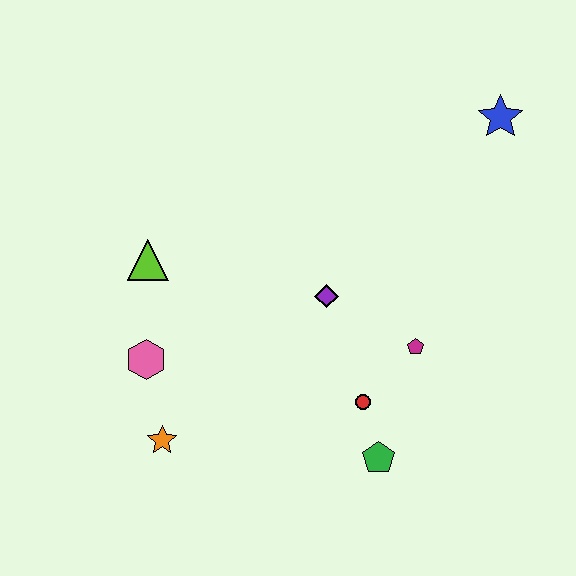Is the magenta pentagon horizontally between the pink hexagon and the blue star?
Yes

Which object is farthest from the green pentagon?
The blue star is farthest from the green pentagon.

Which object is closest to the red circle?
The green pentagon is closest to the red circle.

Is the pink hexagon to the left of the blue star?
Yes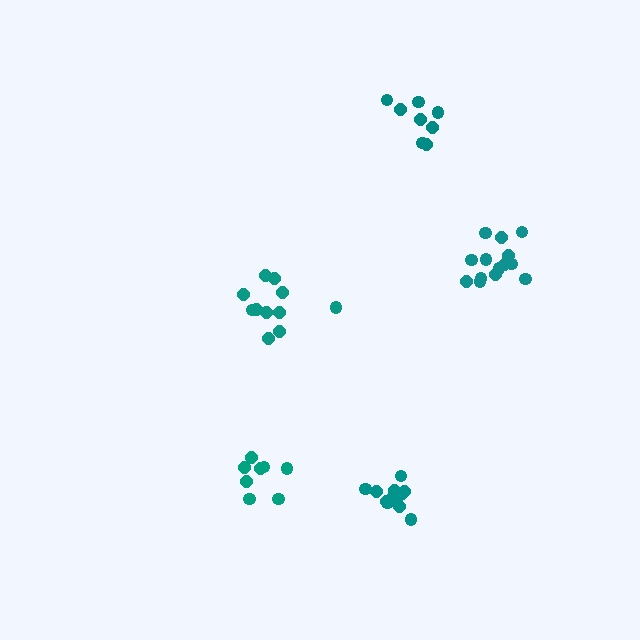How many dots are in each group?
Group 1: 8 dots, Group 2: 11 dots, Group 3: 8 dots, Group 4: 14 dots, Group 5: 11 dots (52 total).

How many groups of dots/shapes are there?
There are 5 groups.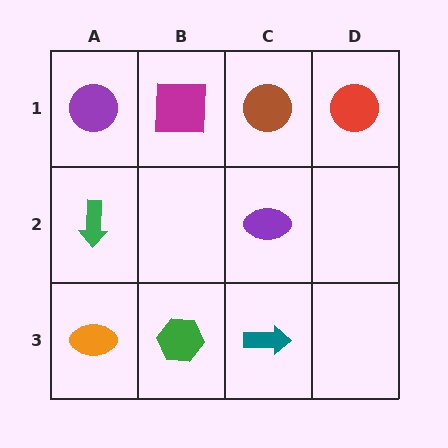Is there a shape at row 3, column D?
No, that cell is empty.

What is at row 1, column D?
A red circle.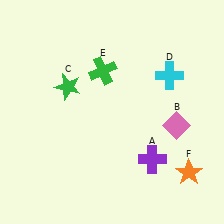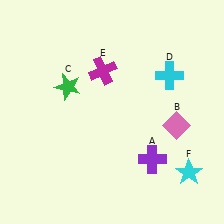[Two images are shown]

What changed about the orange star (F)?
In Image 1, F is orange. In Image 2, it changed to cyan.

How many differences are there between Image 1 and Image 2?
There are 2 differences between the two images.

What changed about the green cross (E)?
In Image 1, E is green. In Image 2, it changed to magenta.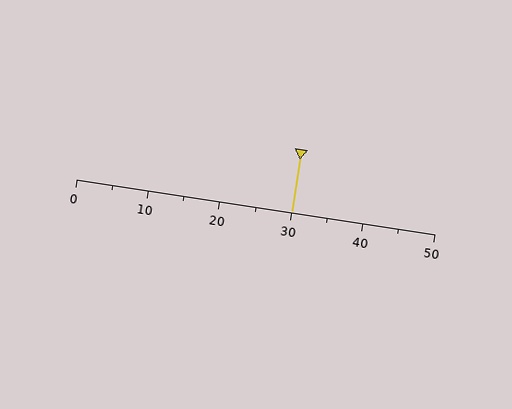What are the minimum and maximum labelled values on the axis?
The axis runs from 0 to 50.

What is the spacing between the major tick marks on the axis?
The major ticks are spaced 10 apart.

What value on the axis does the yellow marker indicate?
The marker indicates approximately 30.